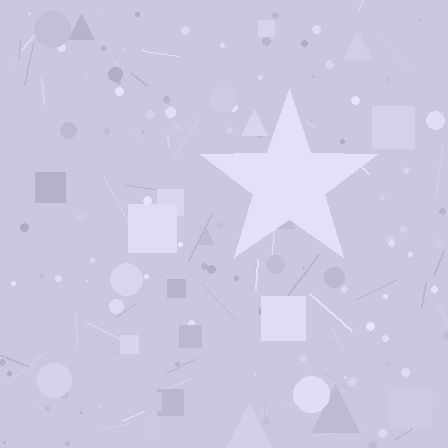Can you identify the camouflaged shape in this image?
The camouflaged shape is a star.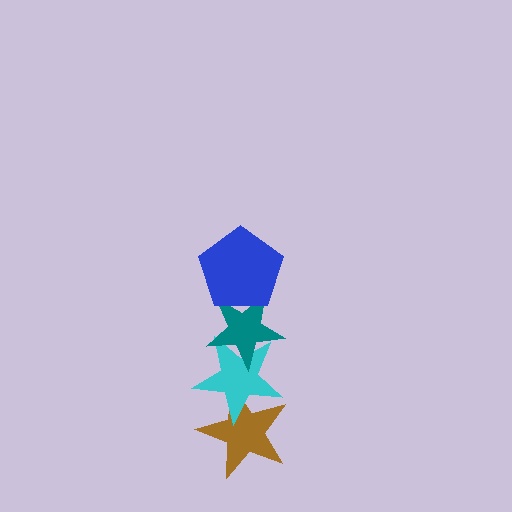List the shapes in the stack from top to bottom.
From top to bottom: the blue pentagon, the teal star, the cyan star, the brown star.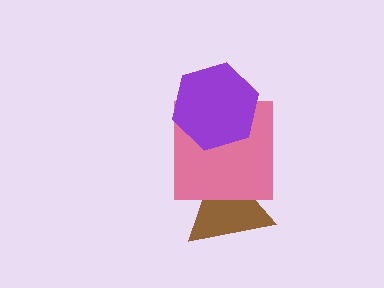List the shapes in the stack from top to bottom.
From top to bottom: the purple hexagon, the pink square, the brown triangle.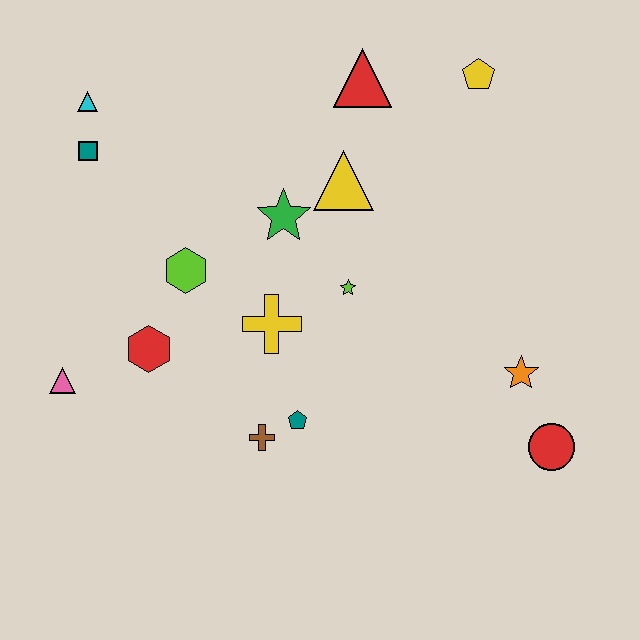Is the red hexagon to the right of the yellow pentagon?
No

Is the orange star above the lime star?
No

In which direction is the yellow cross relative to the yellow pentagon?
The yellow cross is below the yellow pentagon.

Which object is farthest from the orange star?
The cyan triangle is farthest from the orange star.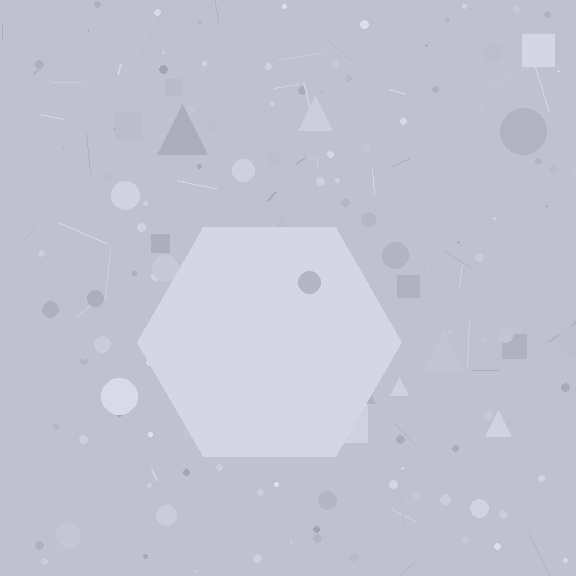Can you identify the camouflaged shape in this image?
The camouflaged shape is a hexagon.